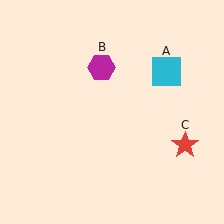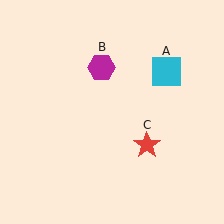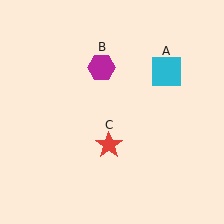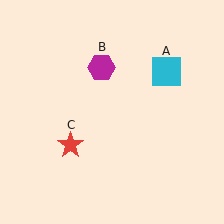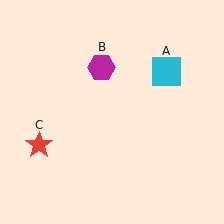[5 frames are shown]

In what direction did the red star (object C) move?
The red star (object C) moved left.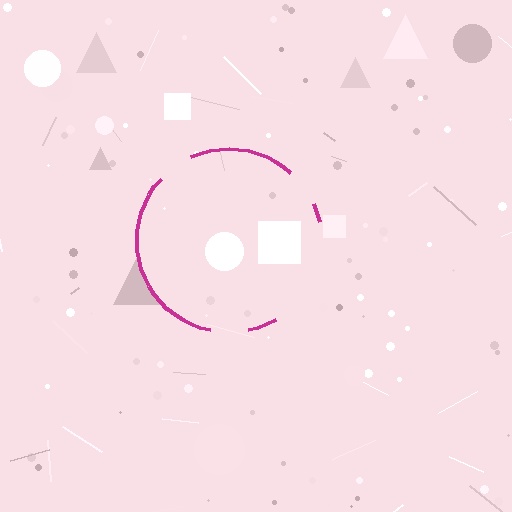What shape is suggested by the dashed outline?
The dashed outline suggests a circle.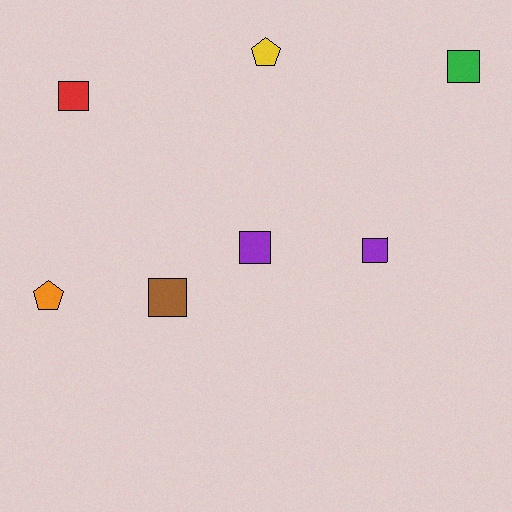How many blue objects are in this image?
There are no blue objects.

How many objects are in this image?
There are 7 objects.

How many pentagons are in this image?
There are 2 pentagons.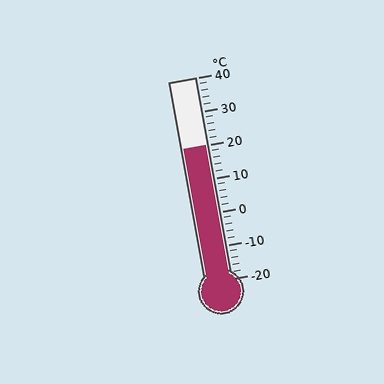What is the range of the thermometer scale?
The thermometer scale ranges from -20°C to 40°C.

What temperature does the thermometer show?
The thermometer shows approximately 20°C.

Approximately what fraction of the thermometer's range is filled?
The thermometer is filled to approximately 65% of its range.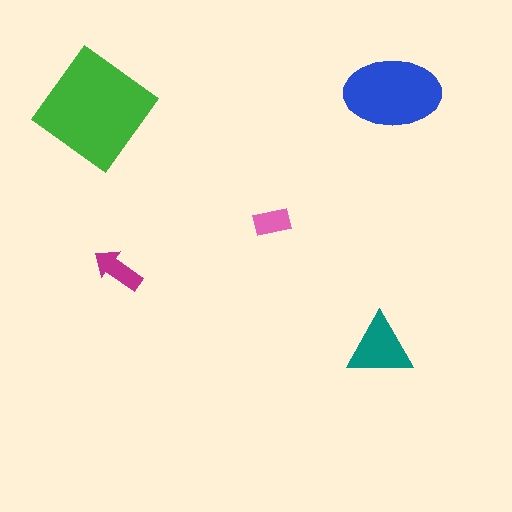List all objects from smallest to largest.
The pink rectangle, the magenta arrow, the teal triangle, the blue ellipse, the green diamond.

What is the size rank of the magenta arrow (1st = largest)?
4th.